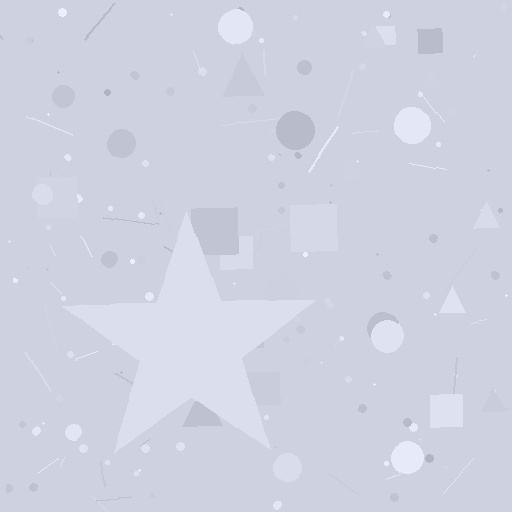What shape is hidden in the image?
A star is hidden in the image.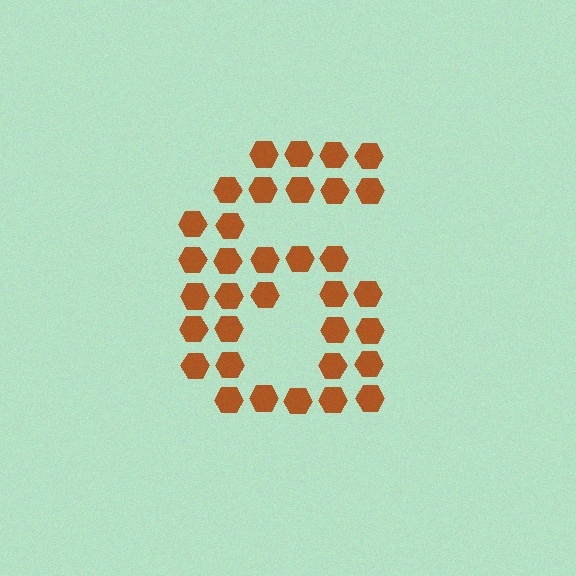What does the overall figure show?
The overall figure shows the digit 6.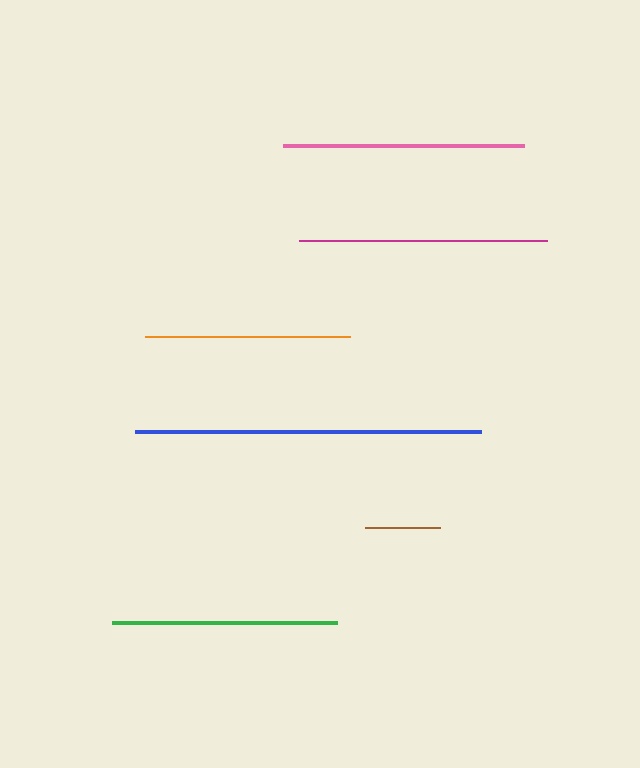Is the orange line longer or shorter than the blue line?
The blue line is longer than the orange line.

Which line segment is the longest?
The blue line is the longest at approximately 346 pixels.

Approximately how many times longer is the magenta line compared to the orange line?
The magenta line is approximately 1.2 times the length of the orange line.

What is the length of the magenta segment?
The magenta segment is approximately 248 pixels long.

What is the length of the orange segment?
The orange segment is approximately 205 pixels long.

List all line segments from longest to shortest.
From longest to shortest: blue, magenta, pink, green, orange, brown.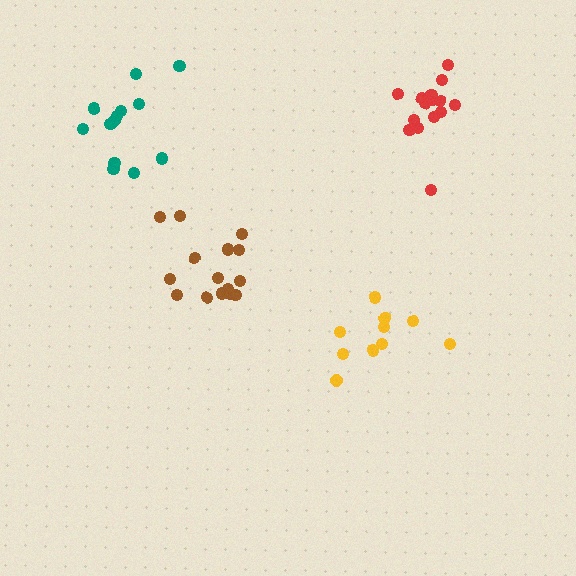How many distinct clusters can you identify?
There are 4 distinct clusters.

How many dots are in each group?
Group 1: 10 dots, Group 2: 15 dots, Group 3: 13 dots, Group 4: 15 dots (53 total).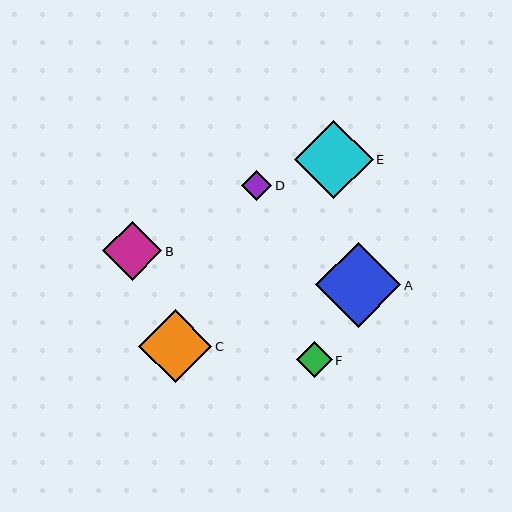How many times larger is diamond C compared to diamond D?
Diamond C is approximately 2.4 times the size of diamond D.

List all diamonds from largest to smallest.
From largest to smallest: A, E, C, B, F, D.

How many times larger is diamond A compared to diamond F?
Diamond A is approximately 2.4 times the size of diamond F.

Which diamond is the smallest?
Diamond D is the smallest with a size of approximately 30 pixels.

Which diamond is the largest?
Diamond A is the largest with a size of approximately 85 pixels.